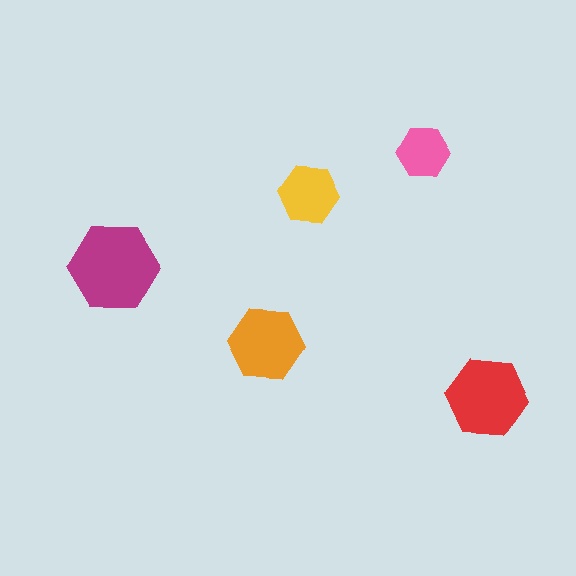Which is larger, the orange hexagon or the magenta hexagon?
The magenta one.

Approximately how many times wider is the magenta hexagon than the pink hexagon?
About 1.5 times wider.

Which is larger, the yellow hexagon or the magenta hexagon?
The magenta one.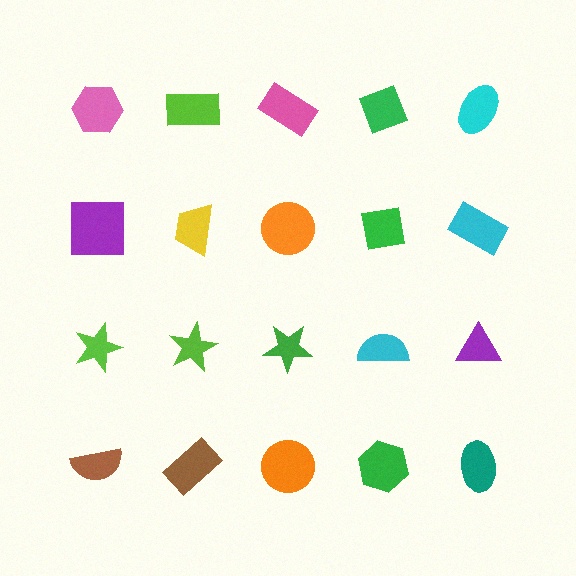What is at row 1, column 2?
A lime rectangle.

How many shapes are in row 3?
5 shapes.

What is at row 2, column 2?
A yellow trapezoid.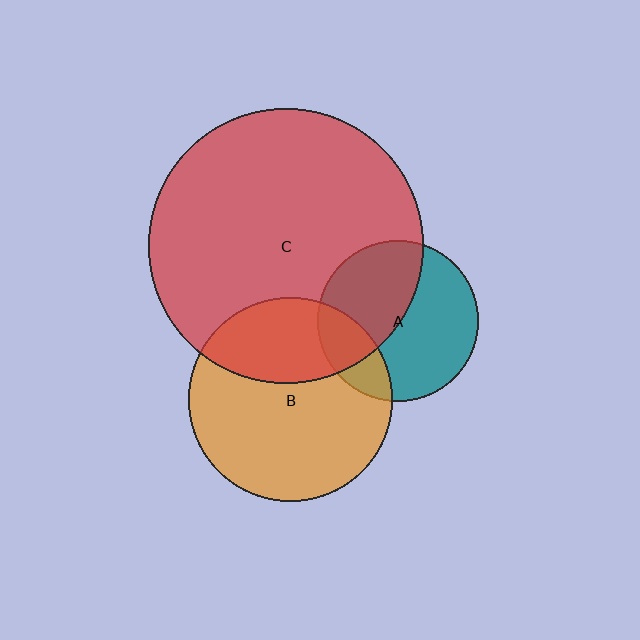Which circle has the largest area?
Circle C (red).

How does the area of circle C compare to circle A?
Approximately 2.9 times.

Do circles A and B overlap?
Yes.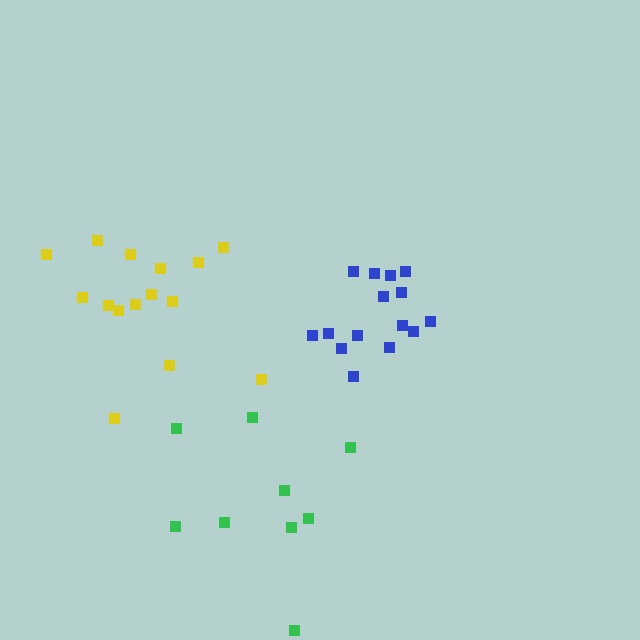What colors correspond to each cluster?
The clusters are colored: yellow, blue, green.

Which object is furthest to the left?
The yellow cluster is leftmost.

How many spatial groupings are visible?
There are 3 spatial groupings.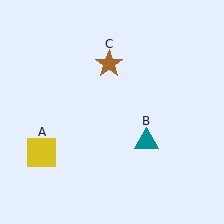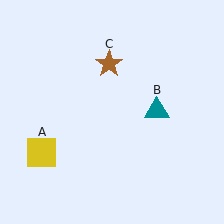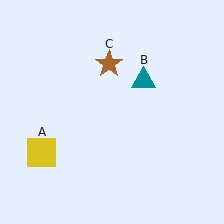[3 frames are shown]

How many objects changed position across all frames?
1 object changed position: teal triangle (object B).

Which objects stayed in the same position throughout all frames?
Yellow square (object A) and brown star (object C) remained stationary.